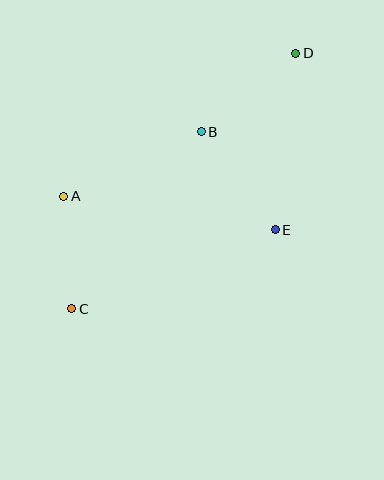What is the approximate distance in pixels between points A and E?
The distance between A and E is approximately 214 pixels.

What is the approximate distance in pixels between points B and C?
The distance between B and C is approximately 219 pixels.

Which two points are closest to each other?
Points A and C are closest to each other.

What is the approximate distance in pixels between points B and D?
The distance between B and D is approximately 123 pixels.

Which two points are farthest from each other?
Points C and D are farthest from each other.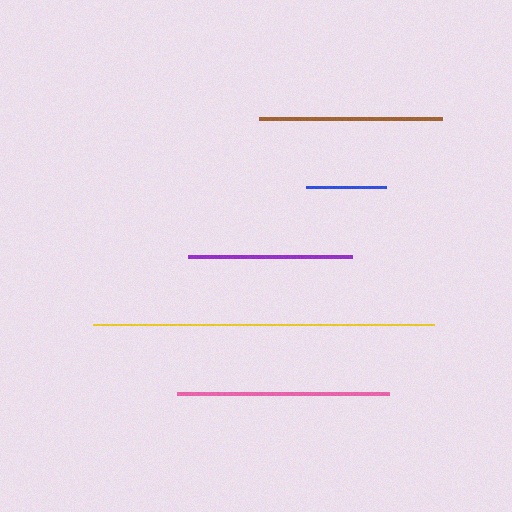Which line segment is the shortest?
The blue line is the shortest at approximately 81 pixels.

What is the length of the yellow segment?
The yellow segment is approximately 341 pixels long.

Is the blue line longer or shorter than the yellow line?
The yellow line is longer than the blue line.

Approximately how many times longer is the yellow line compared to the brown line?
The yellow line is approximately 1.9 times the length of the brown line.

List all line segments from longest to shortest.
From longest to shortest: yellow, pink, brown, purple, blue.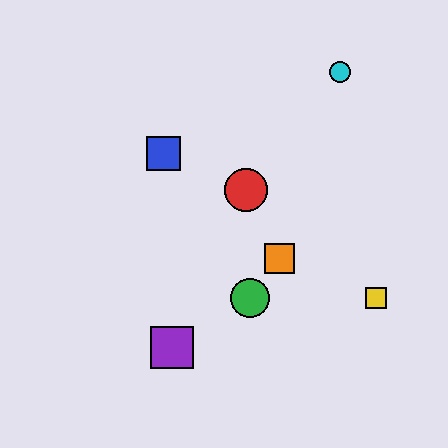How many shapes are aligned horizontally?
2 shapes (the green circle, the yellow square) are aligned horizontally.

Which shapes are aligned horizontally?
The green circle, the yellow square are aligned horizontally.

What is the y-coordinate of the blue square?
The blue square is at y≈154.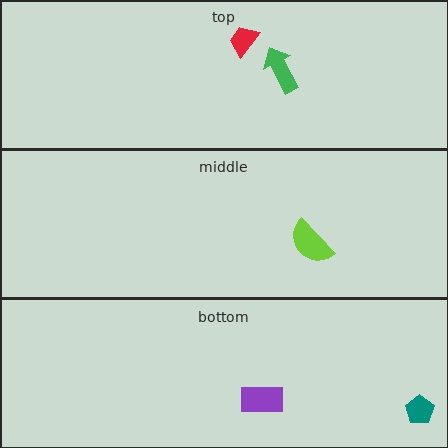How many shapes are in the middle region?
1.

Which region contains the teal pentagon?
The bottom region.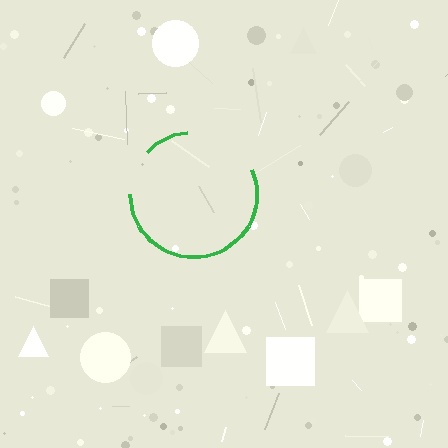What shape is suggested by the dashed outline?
The dashed outline suggests a circle.